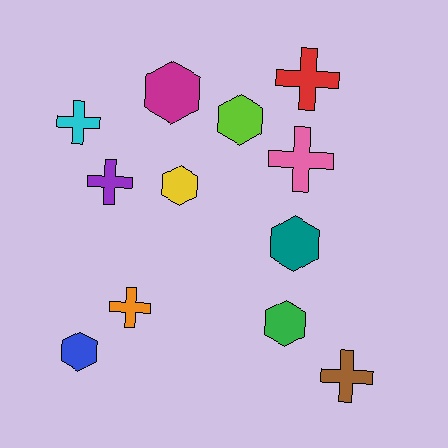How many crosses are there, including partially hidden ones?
There are 6 crosses.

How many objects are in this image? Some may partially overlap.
There are 12 objects.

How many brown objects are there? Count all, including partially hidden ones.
There is 1 brown object.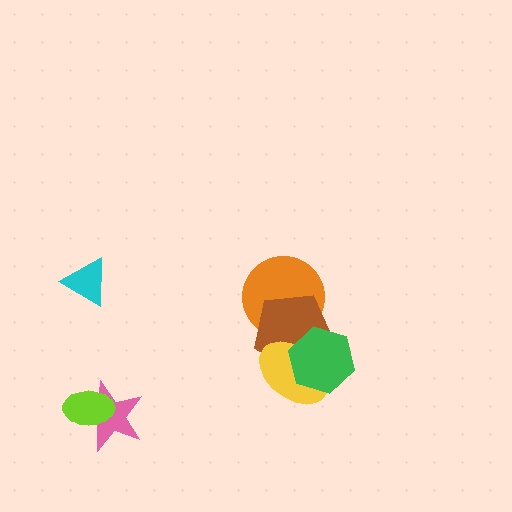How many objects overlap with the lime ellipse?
1 object overlaps with the lime ellipse.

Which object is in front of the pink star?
The lime ellipse is in front of the pink star.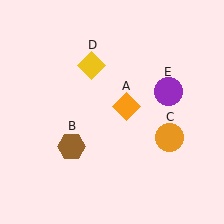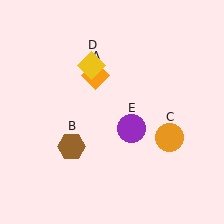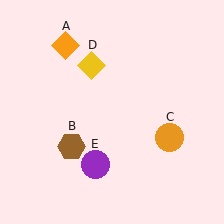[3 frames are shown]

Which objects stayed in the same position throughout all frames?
Brown hexagon (object B) and orange circle (object C) and yellow diamond (object D) remained stationary.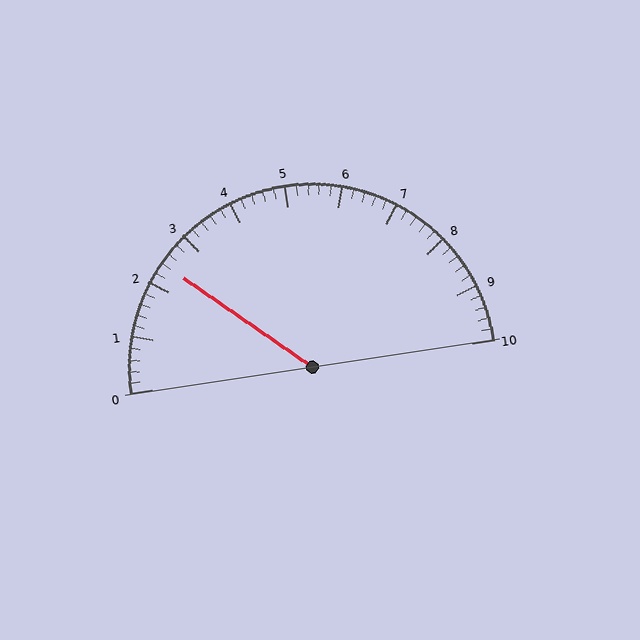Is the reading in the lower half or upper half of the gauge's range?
The reading is in the lower half of the range (0 to 10).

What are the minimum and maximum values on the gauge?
The gauge ranges from 0 to 10.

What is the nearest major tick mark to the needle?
The nearest major tick mark is 2.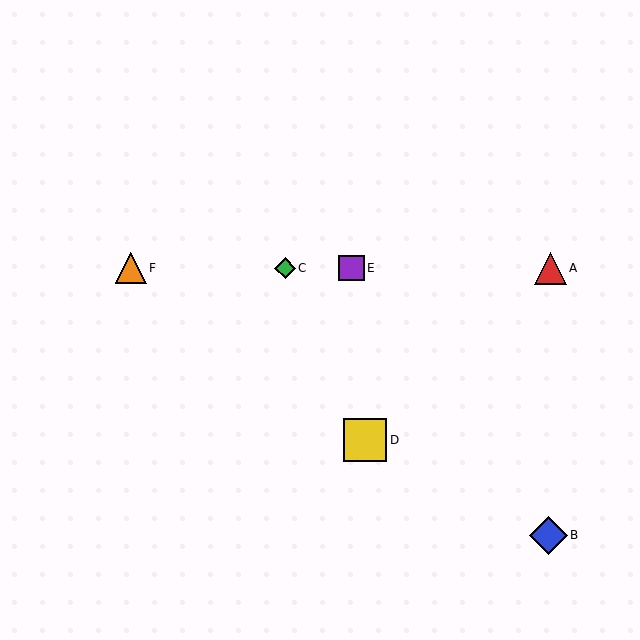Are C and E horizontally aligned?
Yes, both are at y≈268.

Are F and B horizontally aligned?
No, F is at y≈268 and B is at y≈535.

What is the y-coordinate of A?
Object A is at y≈268.